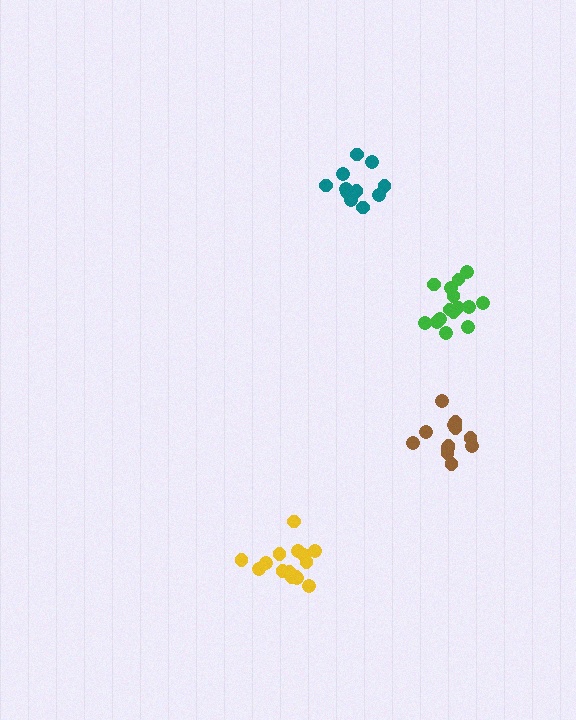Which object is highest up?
The teal cluster is topmost.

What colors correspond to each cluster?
The clusters are colored: brown, teal, yellow, green.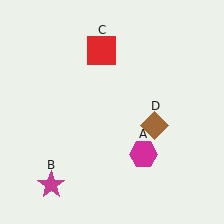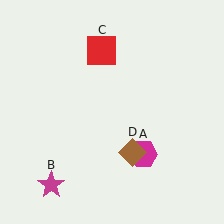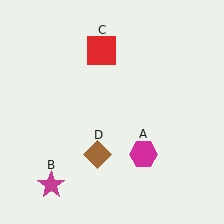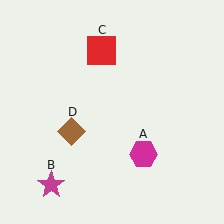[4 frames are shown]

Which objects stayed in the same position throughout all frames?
Magenta hexagon (object A) and magenta star (object B) and red square (object C) remained stationary.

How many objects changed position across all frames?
1 object changed position: brown diamond (object D).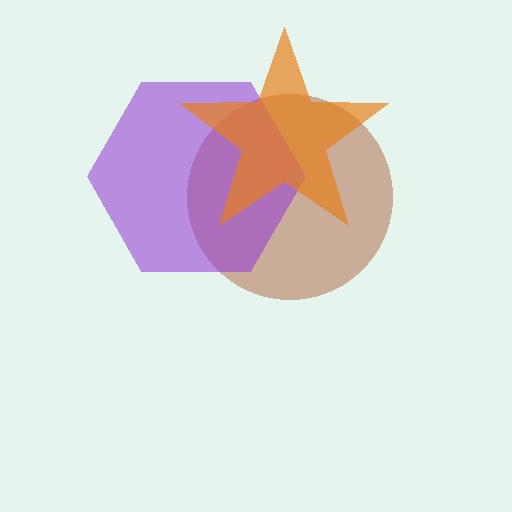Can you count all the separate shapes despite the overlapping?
Yes, there are 3 separate shapes.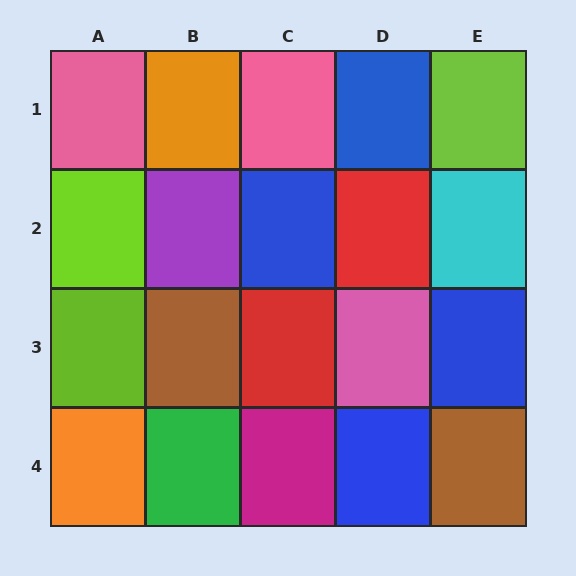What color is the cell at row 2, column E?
Cyan.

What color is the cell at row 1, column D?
Blue.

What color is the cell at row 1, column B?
Orange.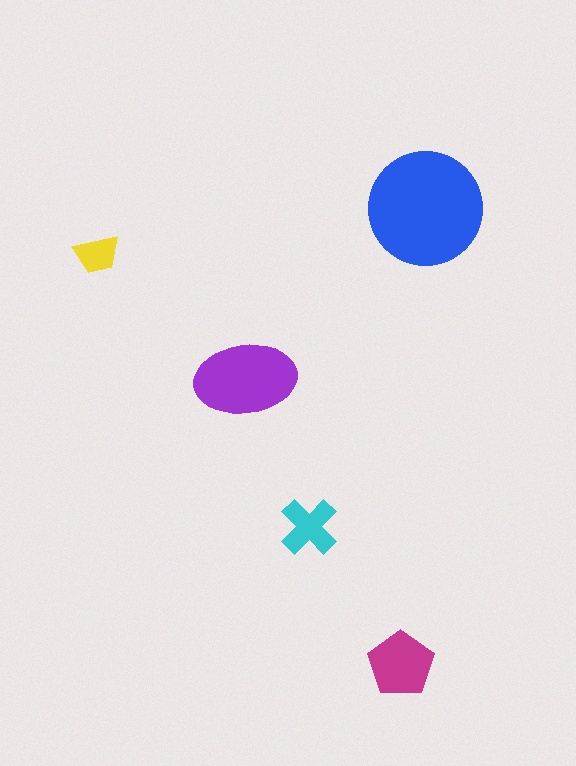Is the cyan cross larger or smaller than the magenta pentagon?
Smaller.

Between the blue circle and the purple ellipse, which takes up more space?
The blue circle.